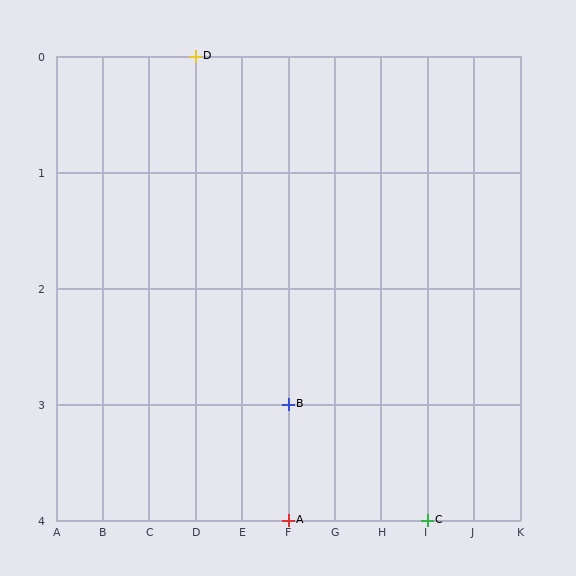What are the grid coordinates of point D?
Point D is at grid coordinates (D, 0).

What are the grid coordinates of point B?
Point B is at grid coordinates (F, 3).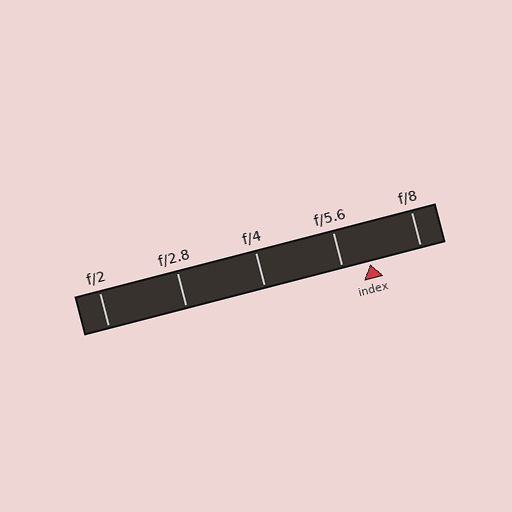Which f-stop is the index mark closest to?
The index mark is closest to f/5.6.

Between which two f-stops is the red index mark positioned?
The index mark is between f/5.6 and f/8.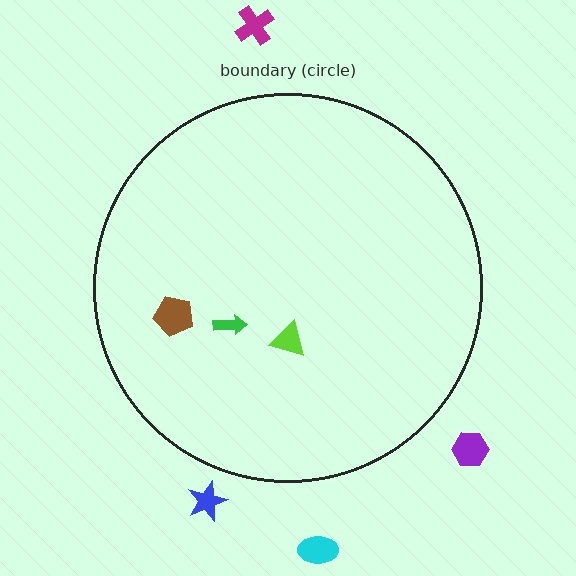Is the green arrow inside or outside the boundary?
Inside.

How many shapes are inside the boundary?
3 inside, 4 outside.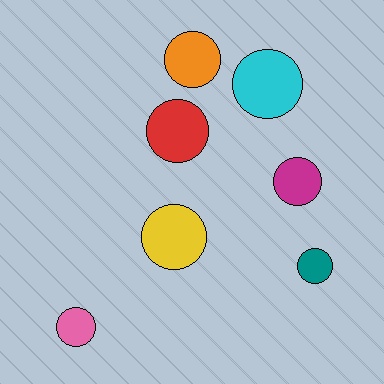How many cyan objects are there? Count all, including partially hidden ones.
There is 1 cyan object.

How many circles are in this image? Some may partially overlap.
There are 7 circles.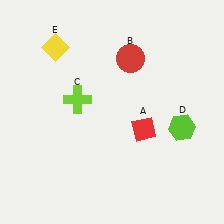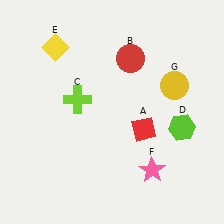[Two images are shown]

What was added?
A pink star (F), a yellow circle (G) were added in Image 2.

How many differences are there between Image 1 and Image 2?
There are 2 differences between the two images.